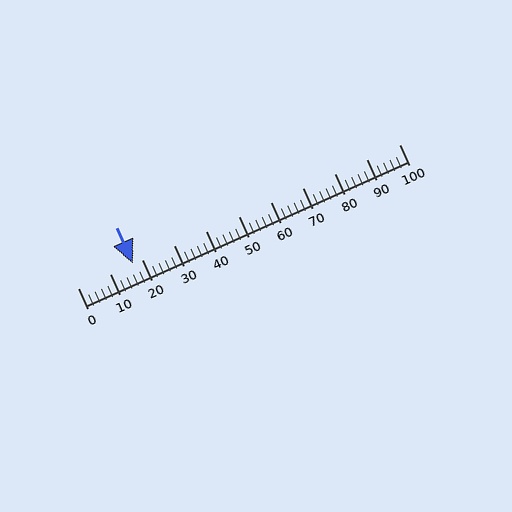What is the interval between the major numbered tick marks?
The major tick marks are spaced 10 units apart.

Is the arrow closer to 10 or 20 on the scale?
The arrow is closer to 20.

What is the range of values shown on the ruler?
The ruler shows values from 0 to 100.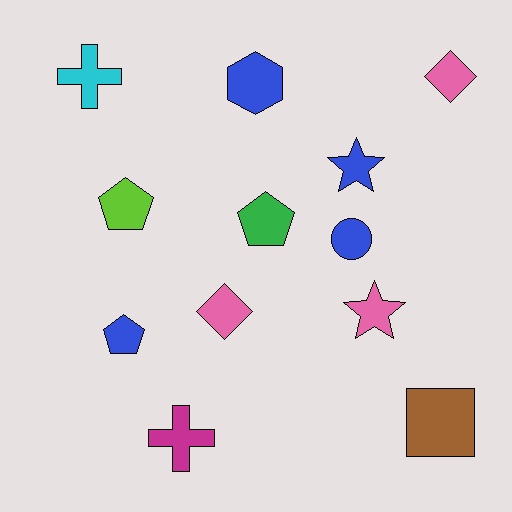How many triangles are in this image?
There are no triangles.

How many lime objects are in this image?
There is 1 lime object.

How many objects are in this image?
There are 12 objects.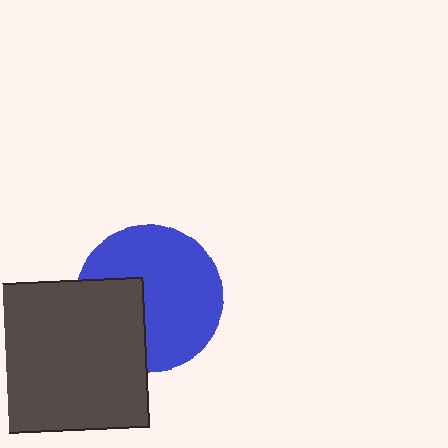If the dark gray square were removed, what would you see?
You would see the complete blue circle.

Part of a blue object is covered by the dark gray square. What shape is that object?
It is a circle.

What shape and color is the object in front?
The object in front is a dark gray square.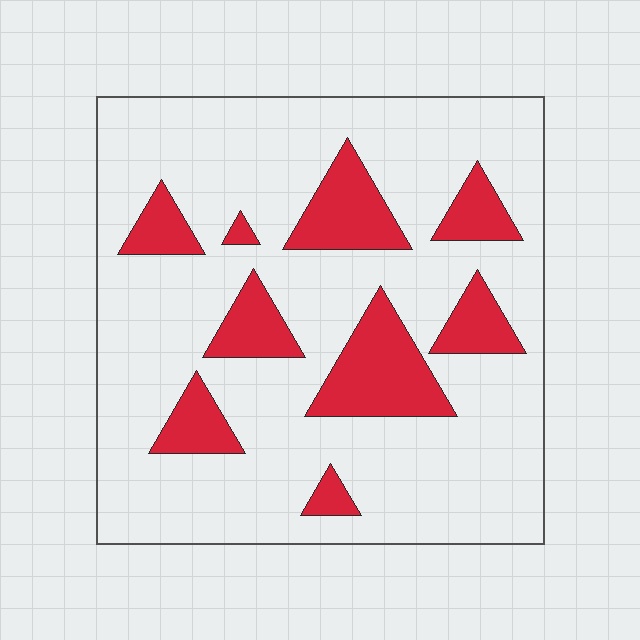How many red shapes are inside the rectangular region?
9.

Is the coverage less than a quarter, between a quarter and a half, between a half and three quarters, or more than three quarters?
Less than a quarter.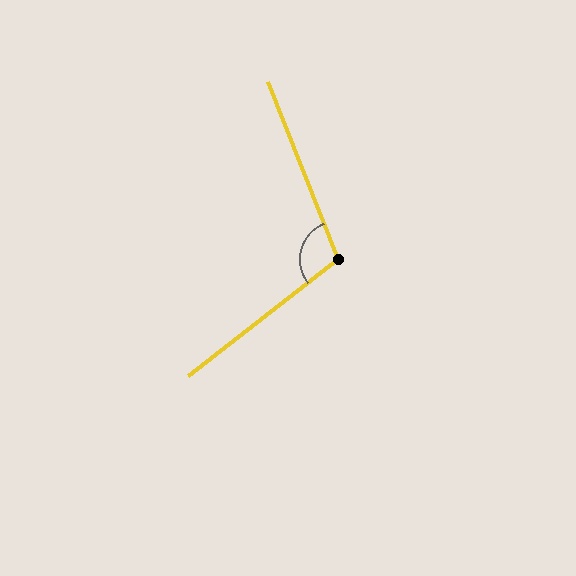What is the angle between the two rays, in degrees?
Approximately 107 degrees.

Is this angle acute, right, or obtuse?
It is obtuse.